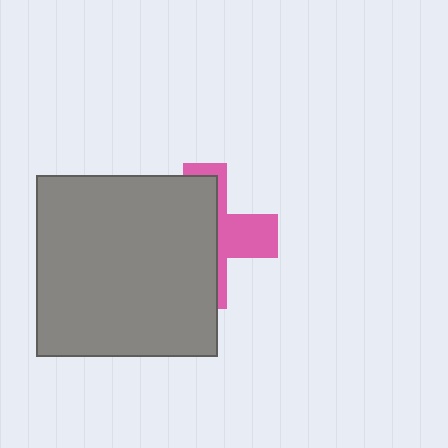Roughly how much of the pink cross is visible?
A small part of it is visible (roughly 37%).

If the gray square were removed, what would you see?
You would see the complete pink cross.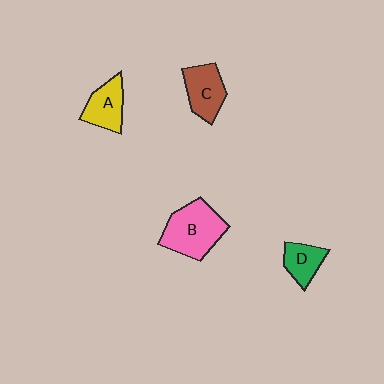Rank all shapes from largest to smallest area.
From largest to smallest: B (pink), C (brown), A (yellow), D (green).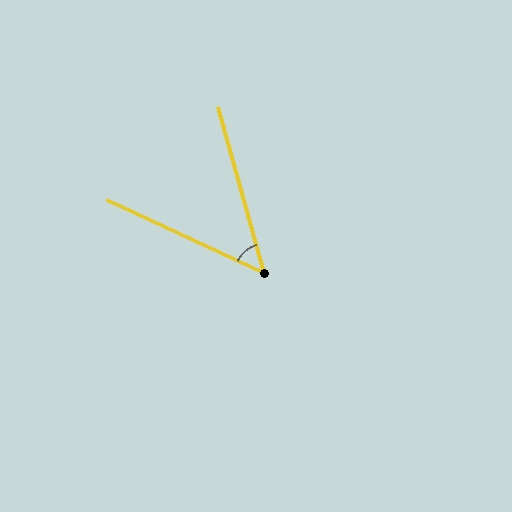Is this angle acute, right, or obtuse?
It is acute.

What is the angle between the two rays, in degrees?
Approximately 50 degrees.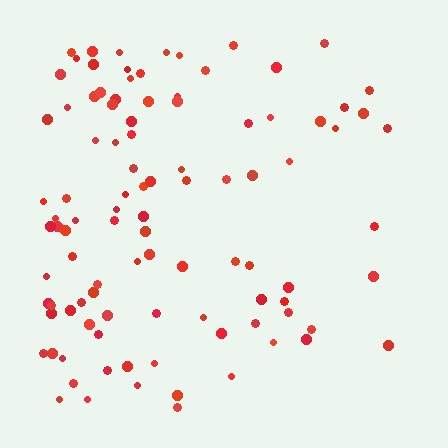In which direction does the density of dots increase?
From right to left, with the left side densest.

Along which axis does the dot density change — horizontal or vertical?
Horizontal.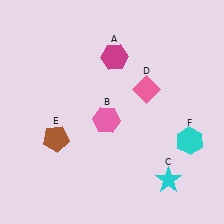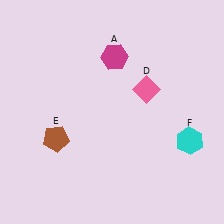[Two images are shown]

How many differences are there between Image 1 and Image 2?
There are 2 differences between the two images.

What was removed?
The cyan star (C), the pink hexagon (B) were removed in Image 2.